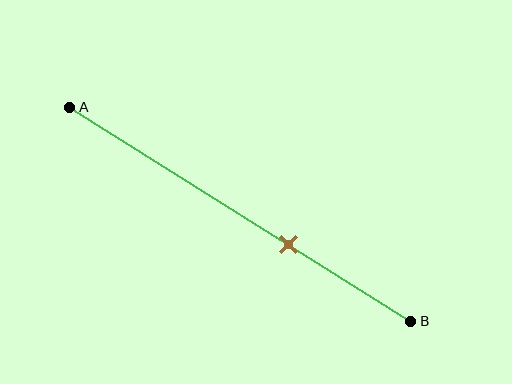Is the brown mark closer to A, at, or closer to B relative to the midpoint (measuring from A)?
The brown mark is closer to point B than the midpoint of segment AB.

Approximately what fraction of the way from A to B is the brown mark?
The brown mark is approximately 65% of the way from A to B.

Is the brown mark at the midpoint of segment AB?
No, the mark is at about 65% from A, not at the 50% midpoint.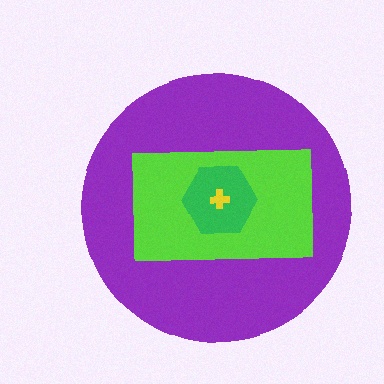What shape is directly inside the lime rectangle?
The green hexagon.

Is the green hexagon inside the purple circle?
Yes.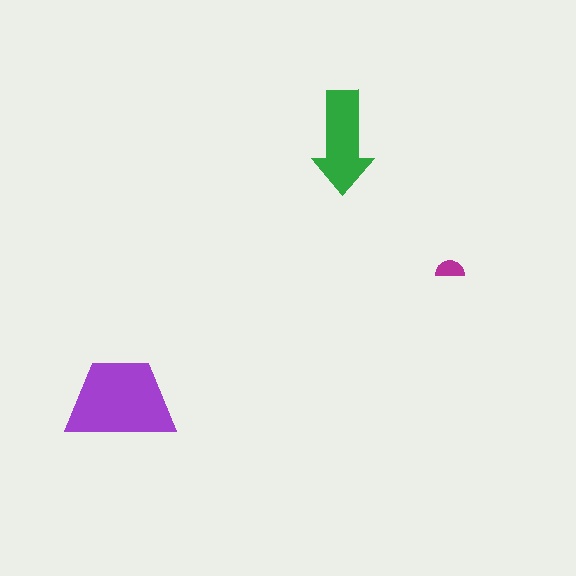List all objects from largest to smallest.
The purple trapezoid, the green arrow, the magenta semicircle.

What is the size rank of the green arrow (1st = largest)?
2nd.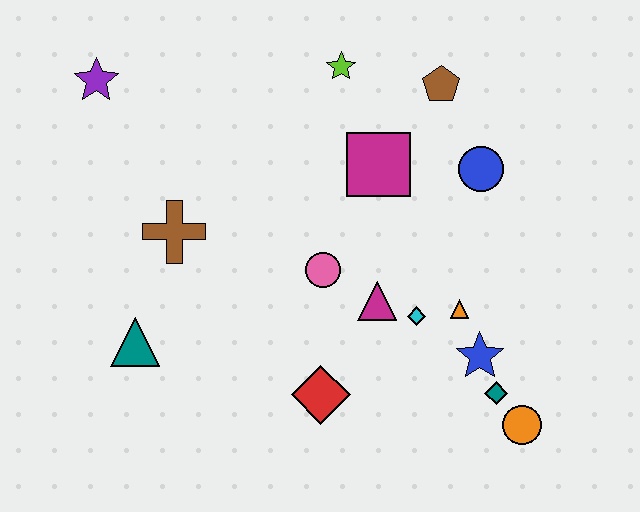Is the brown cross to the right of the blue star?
No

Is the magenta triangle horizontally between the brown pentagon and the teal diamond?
No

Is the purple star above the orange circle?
Yes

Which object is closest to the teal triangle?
The brown cross is closest to the teal triangle.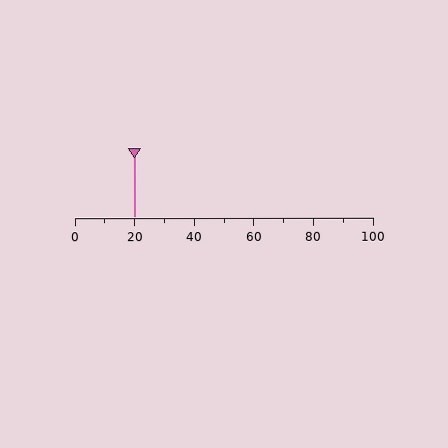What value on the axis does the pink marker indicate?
The marker indicates approximately 20.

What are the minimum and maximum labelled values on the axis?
The axis runs from 0 to 100.